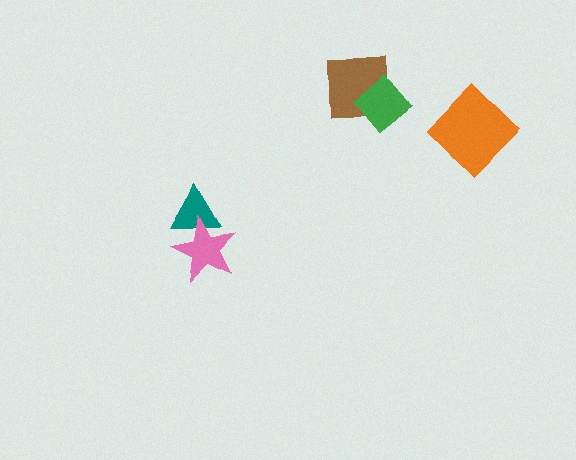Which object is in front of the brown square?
The green diamond is in front of the brown square.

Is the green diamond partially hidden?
No, no other shape covers it.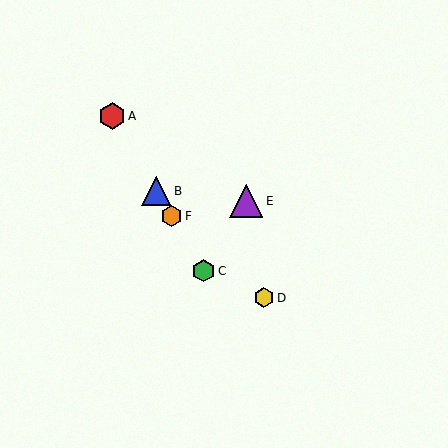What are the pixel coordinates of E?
Object E is at (246, 201).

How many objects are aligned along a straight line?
4 objects (A, B, C, F) are aligned along a straight line.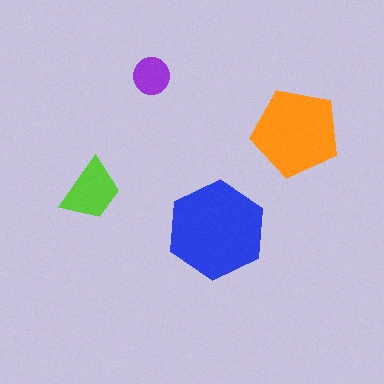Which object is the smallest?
The purple circle.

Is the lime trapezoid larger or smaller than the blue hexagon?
Smaller.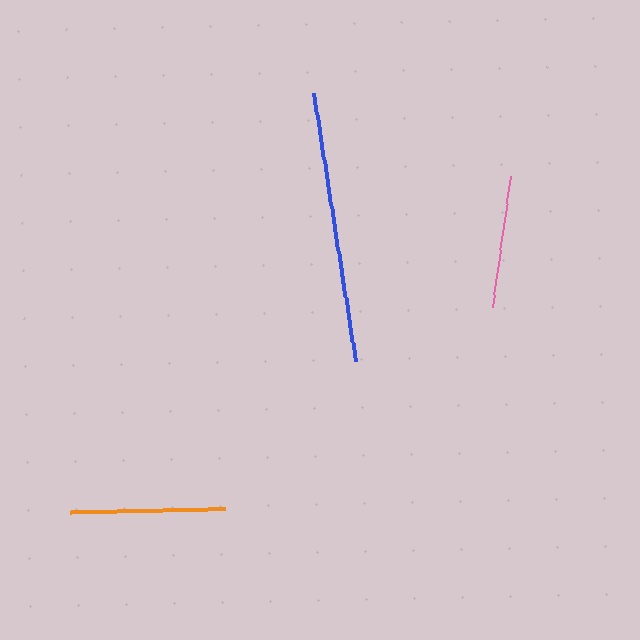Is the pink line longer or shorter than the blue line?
The blue line is longer than the pink line.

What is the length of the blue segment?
The blue segment is approximately 272 pixels long.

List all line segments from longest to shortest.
From longest to shortest: blue, orange, pink.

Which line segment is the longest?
The blue line is the longest at approximately 272 pixels.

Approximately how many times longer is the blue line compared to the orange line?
The blue line is approximately 1.8 times the length of the orange line.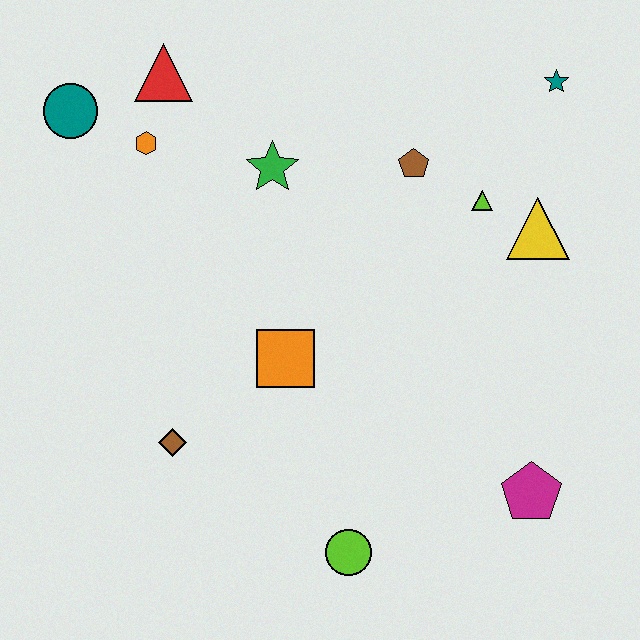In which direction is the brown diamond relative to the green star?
The brown diamond is below the green star.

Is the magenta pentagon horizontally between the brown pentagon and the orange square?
No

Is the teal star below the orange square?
No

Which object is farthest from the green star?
The magenta pentagon is farthest from the green star.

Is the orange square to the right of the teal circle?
Yes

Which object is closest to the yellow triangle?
The lime triangle is closest to the yellow triangle.